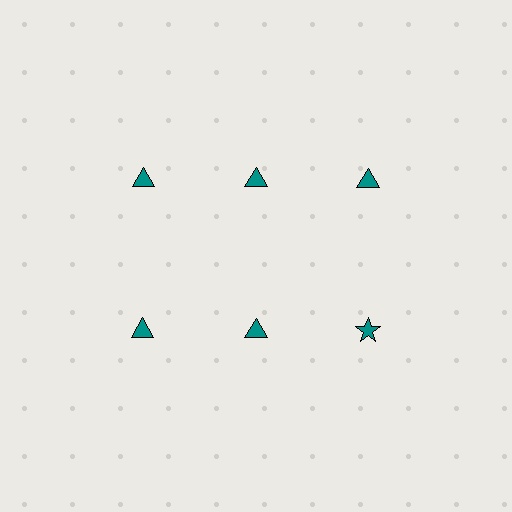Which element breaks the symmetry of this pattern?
The teal star in the second row, center column breaks the symmetry. All other shapes are teal triangles.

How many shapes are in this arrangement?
There are 6 shapes arranged in a grid pattern.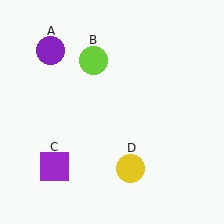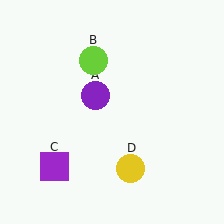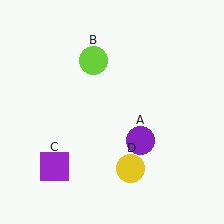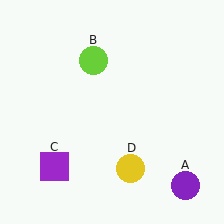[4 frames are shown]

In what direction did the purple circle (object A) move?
The purple circle (object A) moved down and to the right.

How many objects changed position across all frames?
1 object changed position: purple circle (object A).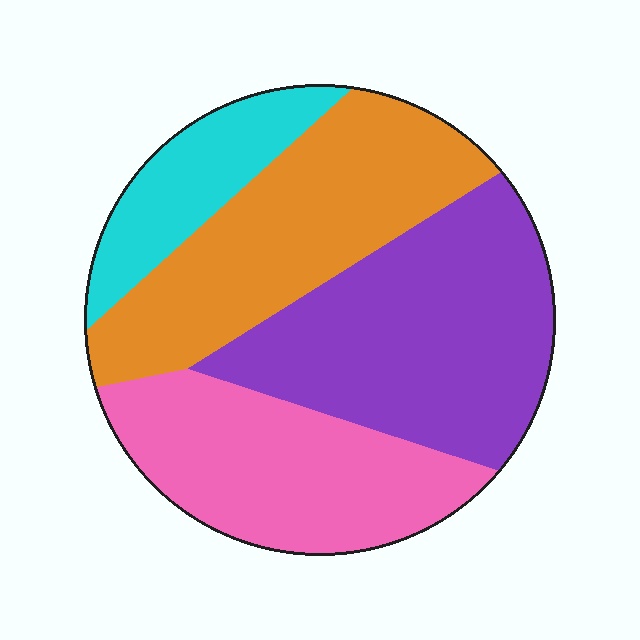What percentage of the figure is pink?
Pink takes up between a quarter and a half of the figure.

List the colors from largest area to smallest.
From largest to smallest: purple, orange, pink, cyan.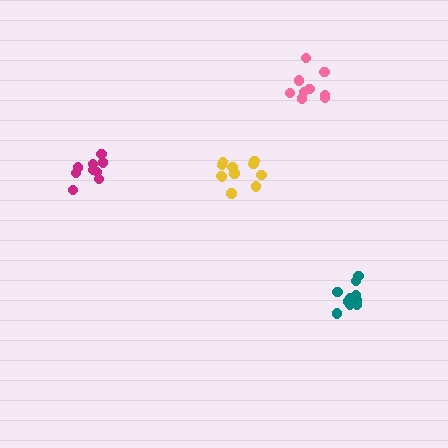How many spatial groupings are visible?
There are 4 spatial groupings.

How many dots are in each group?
Group 1: 11 dots, Group 2: 11 dots, Group 3: 9 dots, Group 4: 9 dots (40 total).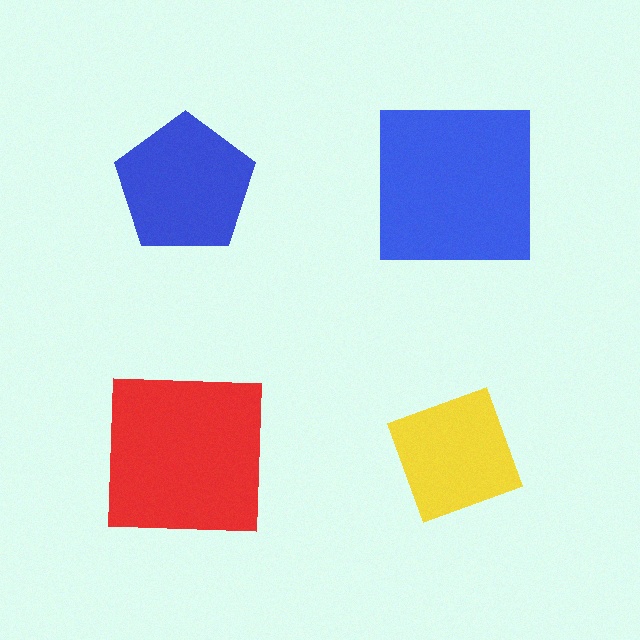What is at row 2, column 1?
A red square.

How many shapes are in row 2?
2 shapes.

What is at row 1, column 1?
A blue pentagon.